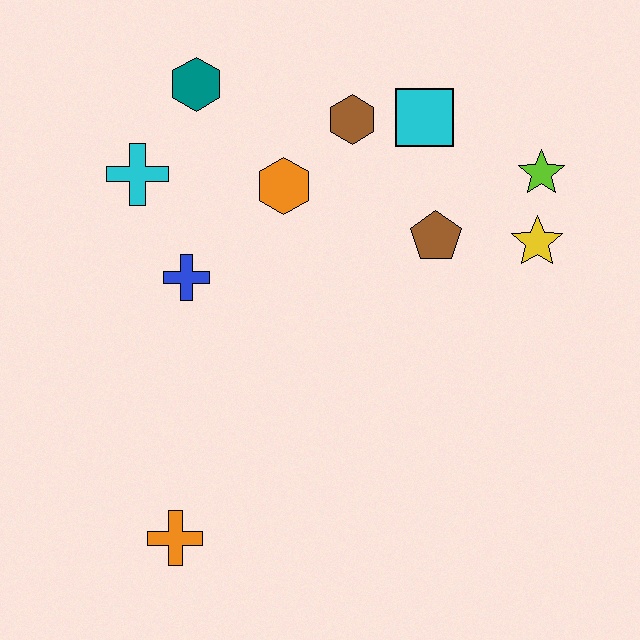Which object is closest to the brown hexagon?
The cyan square is closest to the brown hexagon.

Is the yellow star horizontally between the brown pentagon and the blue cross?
No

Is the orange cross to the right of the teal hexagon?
No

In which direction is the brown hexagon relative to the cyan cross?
The brown hexagon is to the right of the cyan cross.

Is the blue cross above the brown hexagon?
No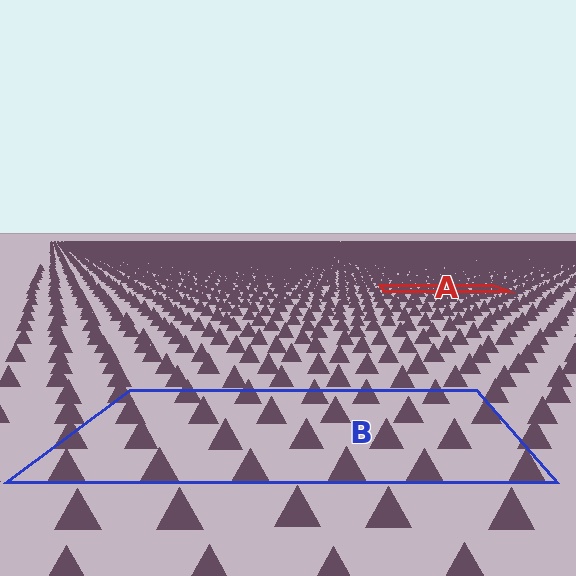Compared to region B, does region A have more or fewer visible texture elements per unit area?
Region A has more texture elements per unit area — they are packed more densely because it is farther away.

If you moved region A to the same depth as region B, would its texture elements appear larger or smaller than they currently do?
They would appear larger. At a closer depth, the same texture elements are projected at a bigger on-screen size.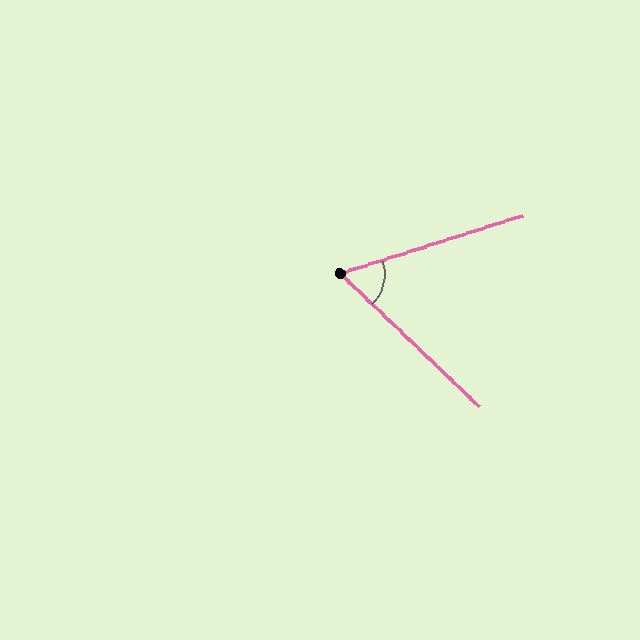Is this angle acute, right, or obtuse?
It is acute.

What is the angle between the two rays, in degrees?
Approximately 62 degrees.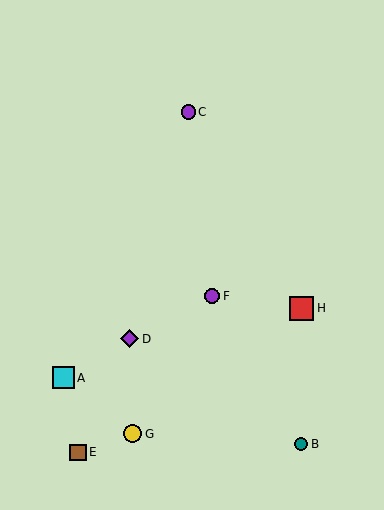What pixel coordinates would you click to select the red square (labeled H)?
Click at (301, 308) to select the red square H.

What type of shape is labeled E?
Shape E is a brown square.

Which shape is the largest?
The red square (labeled H) is the largest.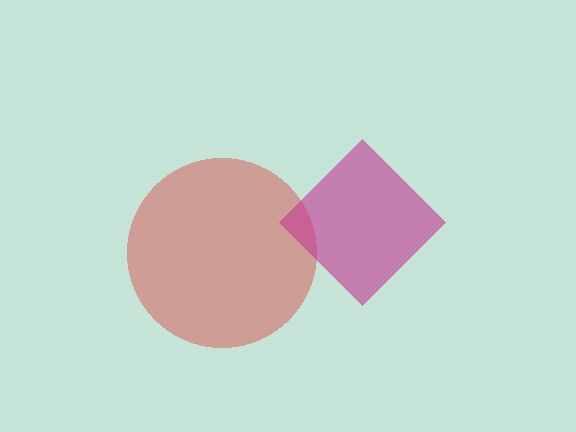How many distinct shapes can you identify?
There are 2 distinct shapes: a red circle, a magenta diamond.